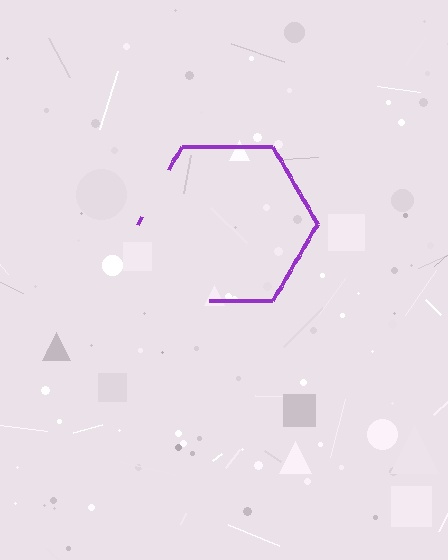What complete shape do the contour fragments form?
The contour fragments form a hexagon.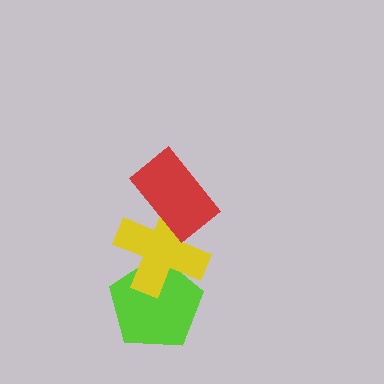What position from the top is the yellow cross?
The yellow cross is 2nd from the top.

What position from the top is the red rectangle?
The red rectangle is 1st from the top.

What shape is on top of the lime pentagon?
The yellow cross is on top of the lime pentagon.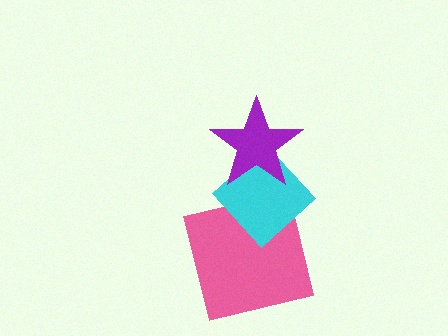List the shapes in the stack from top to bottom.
From top to bottom: the purple star, the cyan diamond, the pink square.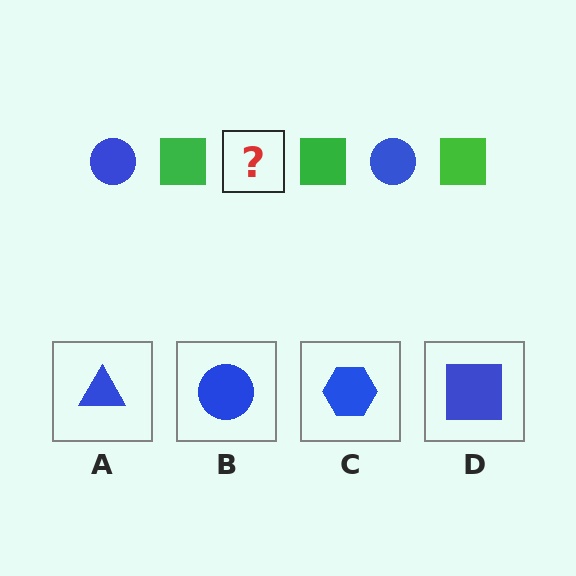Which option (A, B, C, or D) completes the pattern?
B.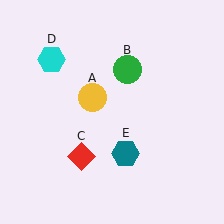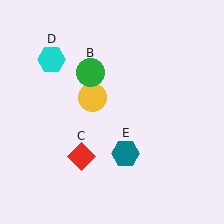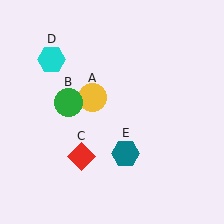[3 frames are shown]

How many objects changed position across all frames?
1 object changed position: green circle (object B).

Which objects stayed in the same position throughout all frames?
Yellow circle (object A) and red diamond (object C) and cyan hexagon (object D) and teal hexagon (object E) remained stationary.